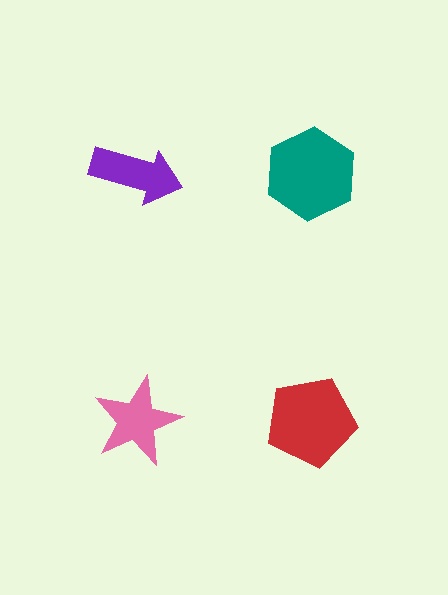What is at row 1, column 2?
A teal hexagon.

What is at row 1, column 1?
A purple arrow.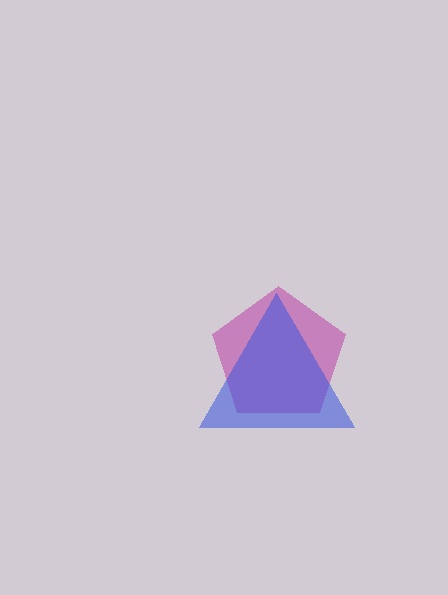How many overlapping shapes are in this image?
There are 2 overlapping shapes in the image.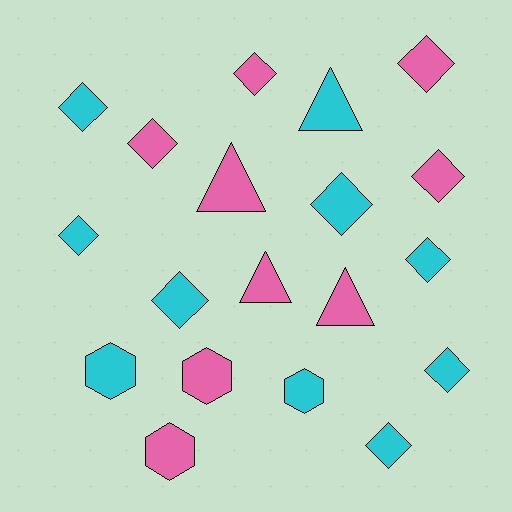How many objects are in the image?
There are 19 objects.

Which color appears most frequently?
Cyan, with 10 objects.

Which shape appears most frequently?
Diamond, with 11 objects.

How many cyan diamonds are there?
There are 7 cyan diamonds.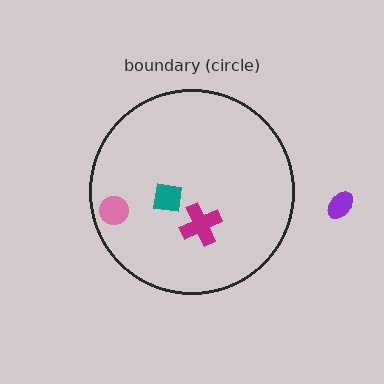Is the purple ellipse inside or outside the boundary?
Outside.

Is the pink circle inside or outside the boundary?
Inside.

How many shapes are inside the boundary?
3 inside, 1 outside.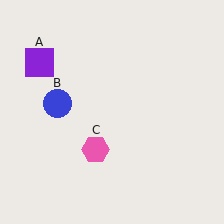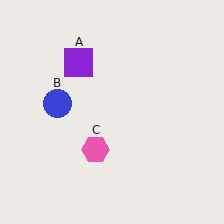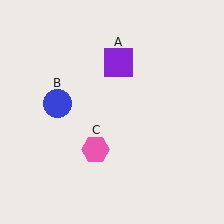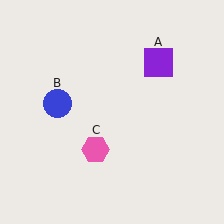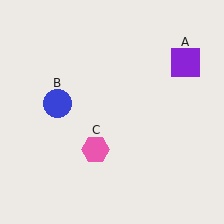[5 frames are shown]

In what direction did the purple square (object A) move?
The purple square (object A) moved right.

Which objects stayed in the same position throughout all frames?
Blue circle (object B) and pink hexagon (object C) remained stationary.